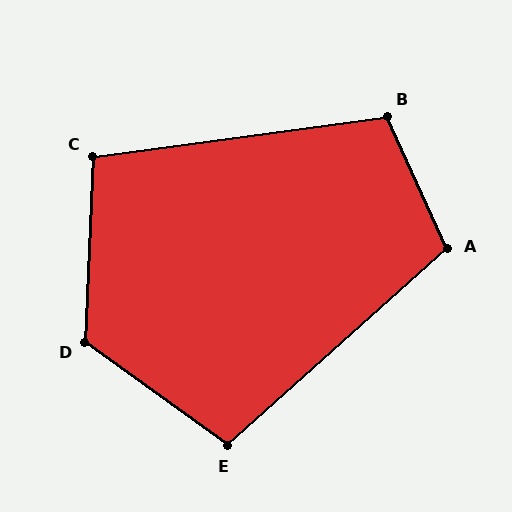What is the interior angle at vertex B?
Approximately 107 degrees (obtuse).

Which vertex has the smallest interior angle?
C, at approximately 100 degrees.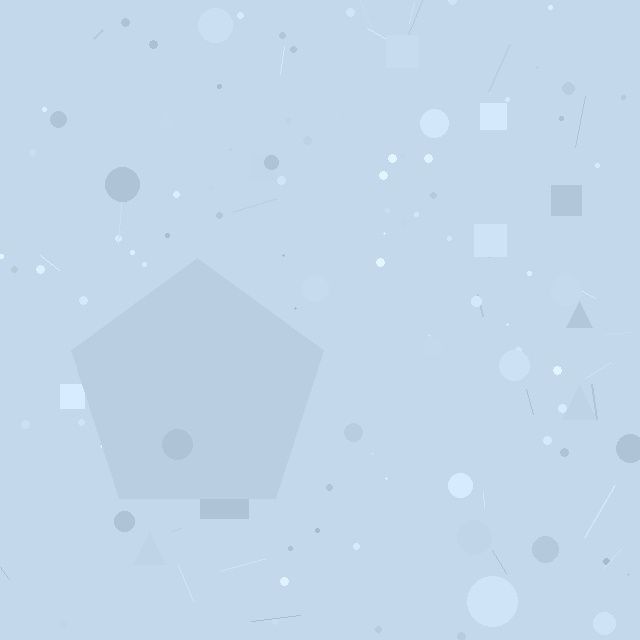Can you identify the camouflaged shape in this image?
The camouflaged shape is a pentagon.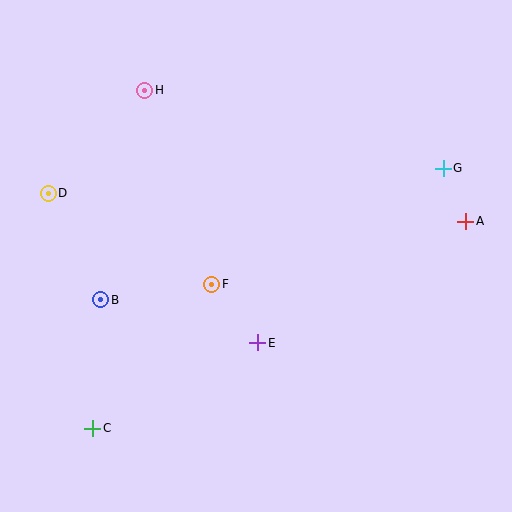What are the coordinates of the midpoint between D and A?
The midpoint between D and A is at (257, 207).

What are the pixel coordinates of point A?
Point A is at (466, 221).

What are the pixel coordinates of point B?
Point B is at (101, 300).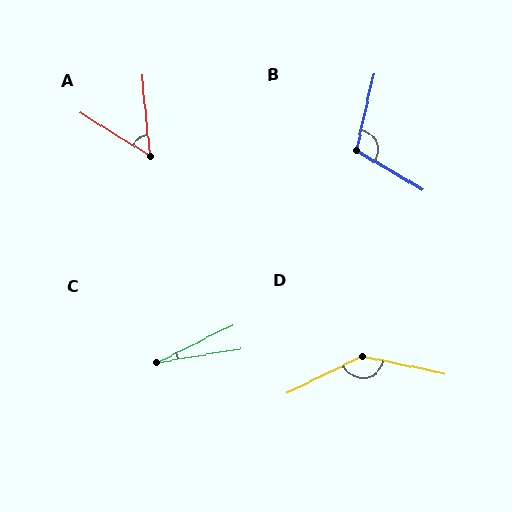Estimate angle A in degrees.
Approximately 53 degrees.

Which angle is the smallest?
C, at approximately 17 degrees.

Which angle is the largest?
D, at approximately 142 degrees.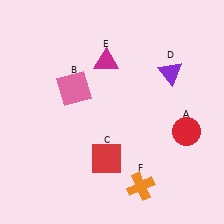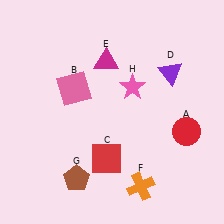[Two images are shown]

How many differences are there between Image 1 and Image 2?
There are 2 differences between the two images.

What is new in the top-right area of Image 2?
A pink star (H) was added in the top-right area of Image 2.